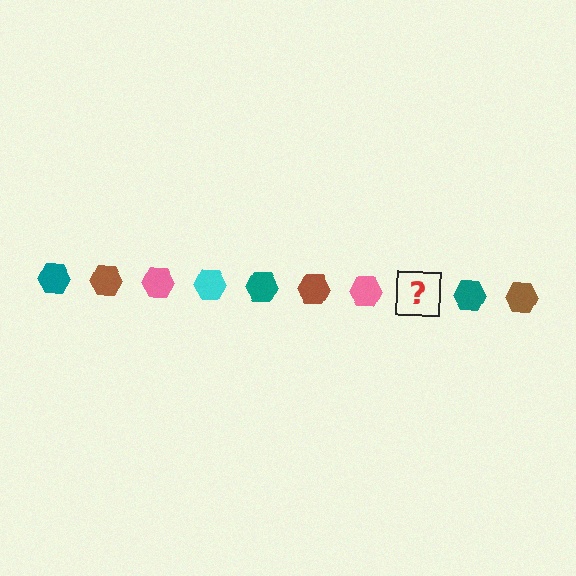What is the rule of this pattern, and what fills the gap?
The rule is that the pattern cycles through teal, brown, pink, cyan hexagons. The gap should be filled with a cyan hexagon.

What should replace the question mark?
The question mark should be replaced with a cyan hexagon.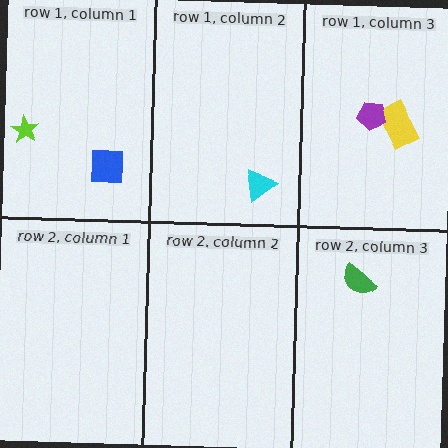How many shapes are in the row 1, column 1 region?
2.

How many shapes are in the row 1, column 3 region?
2.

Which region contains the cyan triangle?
The row 1, column 2 region.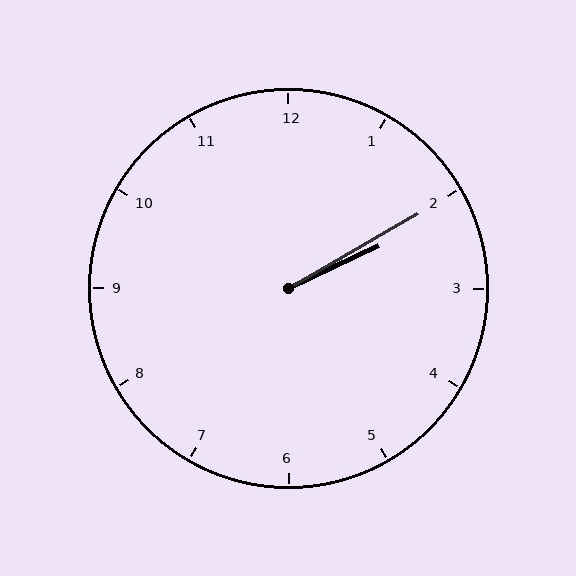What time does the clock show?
2:10.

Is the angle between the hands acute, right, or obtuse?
It is acute.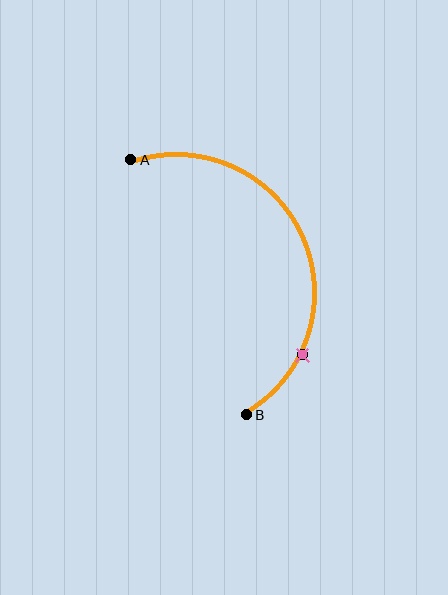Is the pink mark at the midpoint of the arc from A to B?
No. The pink mark lies on the arc but is closer to endpoint B. The arc midpoint would be at the point on the curve equidistant along the arc from both A and B.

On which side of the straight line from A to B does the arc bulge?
The arc bulges to the right of the straight line connecting A and B.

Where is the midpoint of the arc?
The arc midpoint is the point on the curve farthest from the straight line joining A and B. It sits to the right of that line.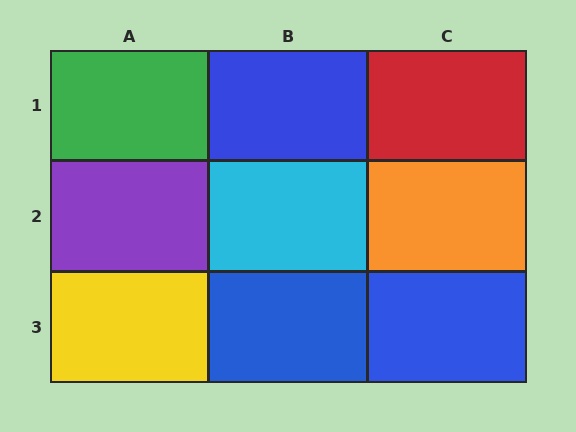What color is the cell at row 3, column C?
Blue.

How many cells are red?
1 cell is red.